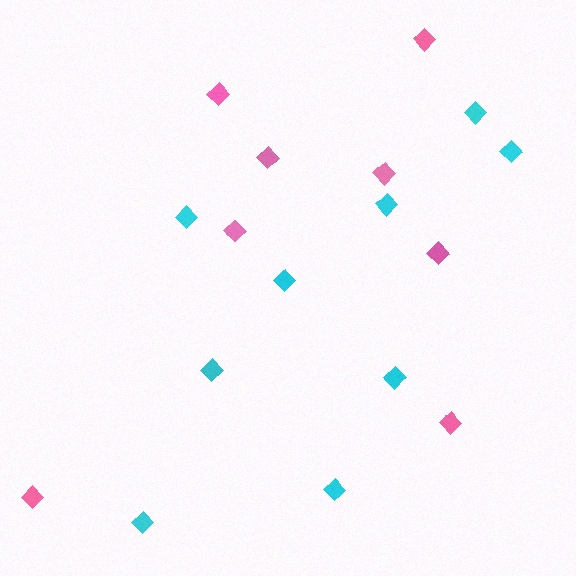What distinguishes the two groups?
There are 2 groups: one group of cyan diamonds (9) and one group of pink diamonds (8).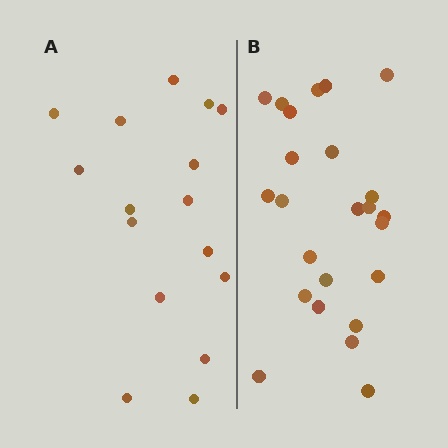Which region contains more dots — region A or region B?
Region B (the right region) has more dots.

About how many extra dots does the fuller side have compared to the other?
Region B has roughly 8 or so more dots than region A.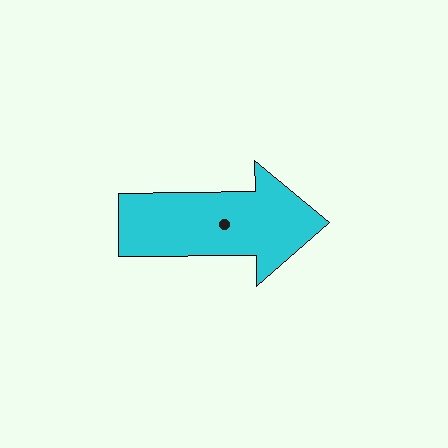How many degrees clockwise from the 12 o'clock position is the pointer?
Approximately 89 degrees.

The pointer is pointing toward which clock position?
Roughly 3 o'clock.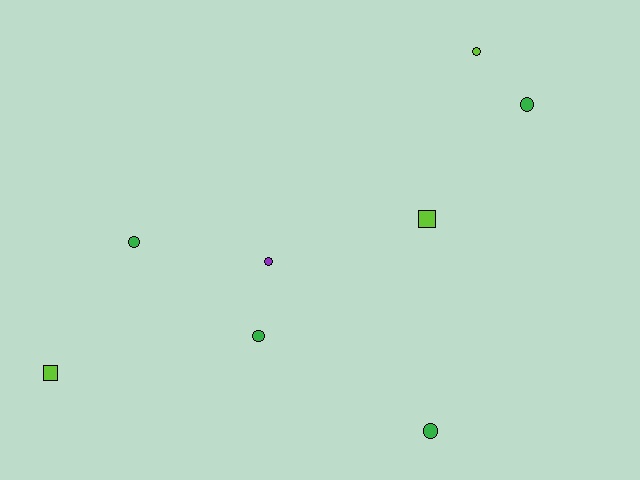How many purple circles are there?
There is 1 purple circle.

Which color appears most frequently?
Green, with 4 objects.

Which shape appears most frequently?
Circle, with 6 objects.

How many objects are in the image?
There are 8 objects.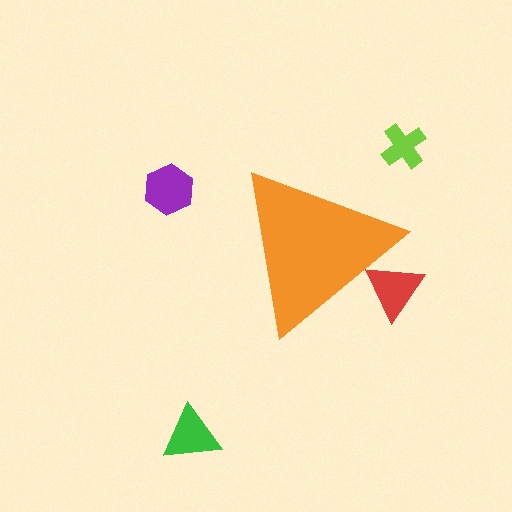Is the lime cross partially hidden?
No, the lime cross is fully visible.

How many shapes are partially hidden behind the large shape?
1 shape is partially hidden.